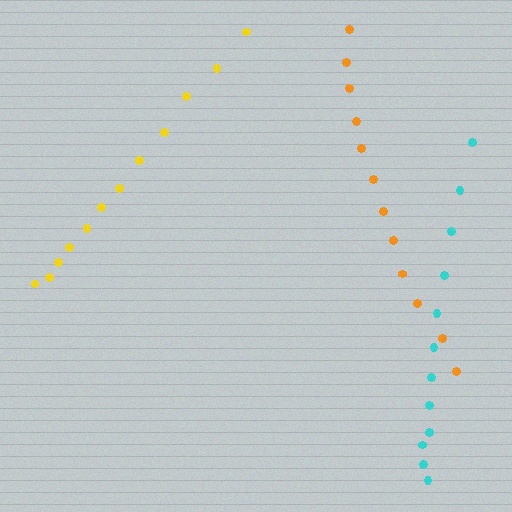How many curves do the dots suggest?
There are 3 distinct paths.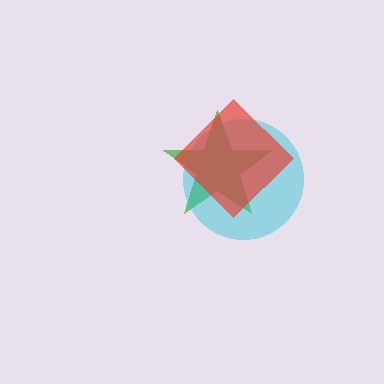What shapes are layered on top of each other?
The layered shapes are: a green star, a cyan circle, a red diamond.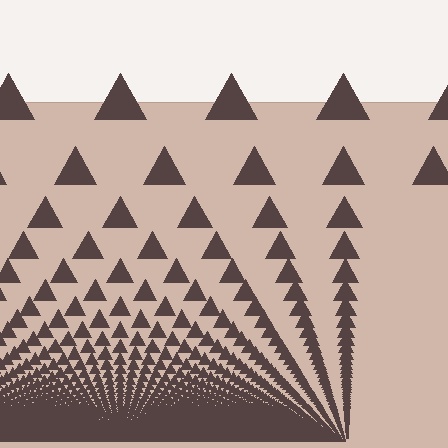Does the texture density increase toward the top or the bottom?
Density increases toward the bottom.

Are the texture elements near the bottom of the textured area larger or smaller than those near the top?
Smaller. The gradient is inverted — elements near the bottom are smaller and denser.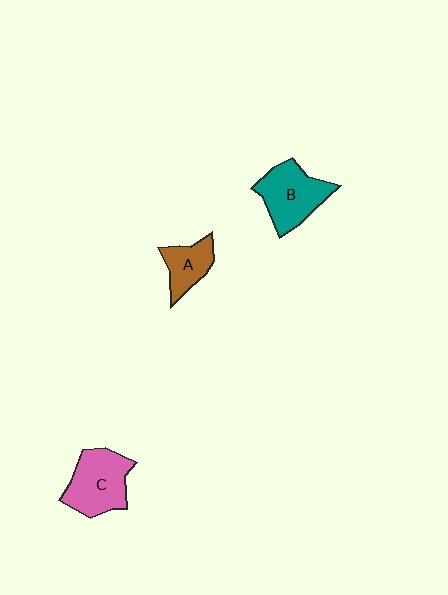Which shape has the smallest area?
Shape A (brown).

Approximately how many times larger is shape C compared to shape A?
Approximately 1.7 times.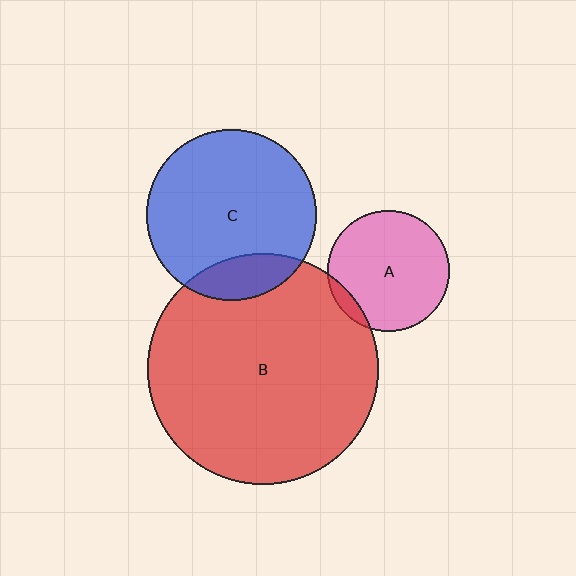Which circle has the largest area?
Circle B (red).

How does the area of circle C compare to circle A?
Approximately 2.0 times.